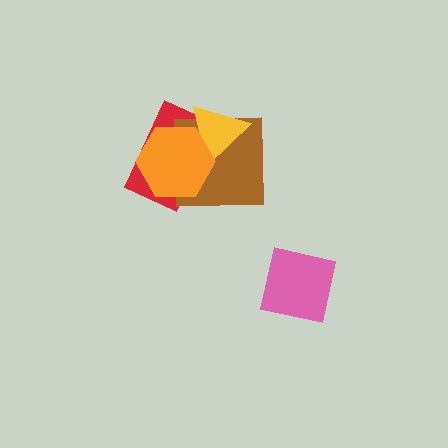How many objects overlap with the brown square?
3 objects overlap with the brown square.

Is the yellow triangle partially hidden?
Yes, it is partially covered by another shape.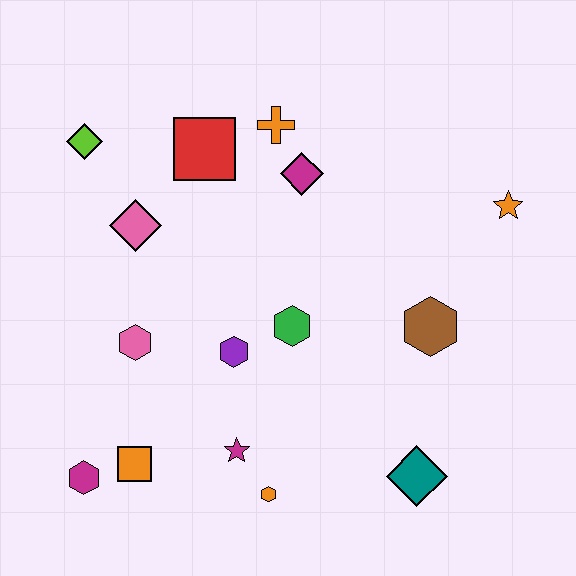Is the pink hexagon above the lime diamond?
No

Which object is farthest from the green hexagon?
The lime diamond is farthest from the green hexagon.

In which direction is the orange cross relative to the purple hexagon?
The orange cross is above the purple hexagon.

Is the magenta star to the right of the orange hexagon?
No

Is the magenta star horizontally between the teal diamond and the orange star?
No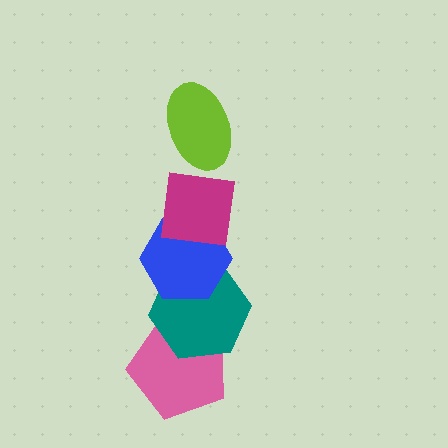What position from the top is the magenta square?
The magenta square is 2nd from the top.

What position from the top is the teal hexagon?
The teal hexagon is 4th from the top.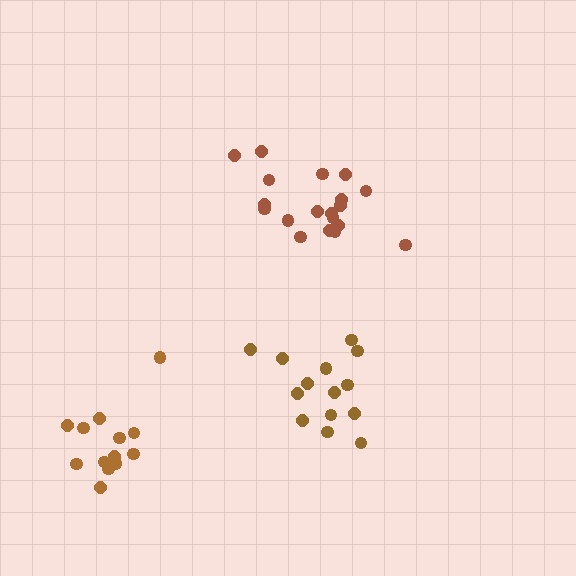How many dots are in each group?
Group 1: 13 dots, Group 2: 19 dots, Group 3: 14 dots (46 total).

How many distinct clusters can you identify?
There are 3 distinct clusters.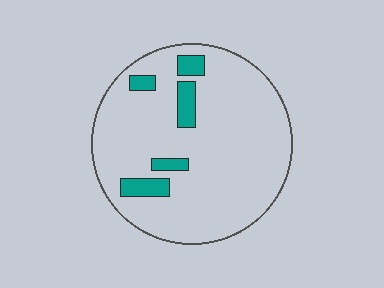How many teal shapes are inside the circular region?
5.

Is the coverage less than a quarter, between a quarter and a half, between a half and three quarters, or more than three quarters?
Less than a quarter.